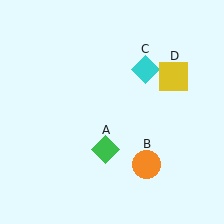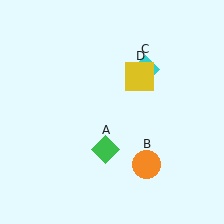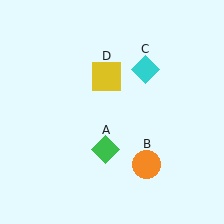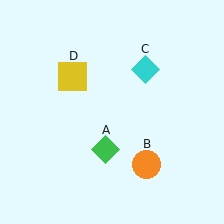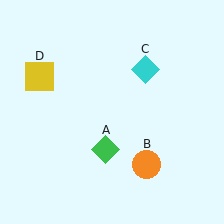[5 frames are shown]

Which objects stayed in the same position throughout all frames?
Green diamond (object A) and orange circle (object B) and cyan diamond (object C) remained stationary.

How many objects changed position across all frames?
1 object changed position: yellow square (object D).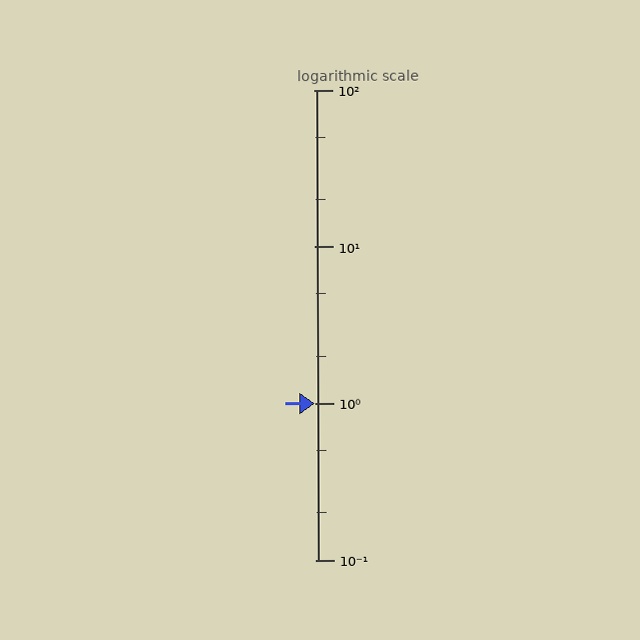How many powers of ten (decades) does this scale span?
The scale spans 3 decades, from 0.1 to 100.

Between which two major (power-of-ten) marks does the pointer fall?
The pointer is between 1 and 10.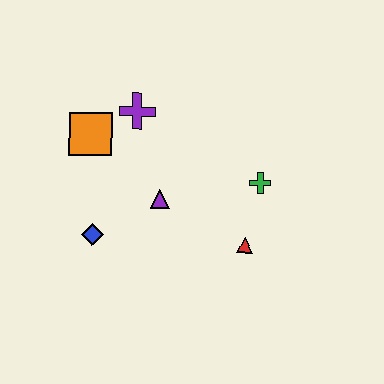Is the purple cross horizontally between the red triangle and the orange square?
Yes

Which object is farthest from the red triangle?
The orange square is farthest from the red triangle.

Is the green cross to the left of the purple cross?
No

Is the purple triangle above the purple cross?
No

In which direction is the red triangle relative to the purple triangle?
The red triangle is to the right of the purple triangle.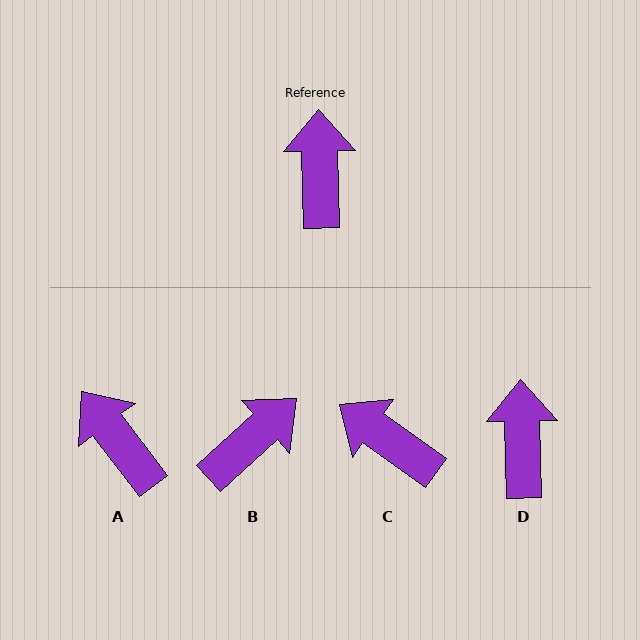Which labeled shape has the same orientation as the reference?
D.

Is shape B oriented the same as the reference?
No, it is off by about 49 degrees.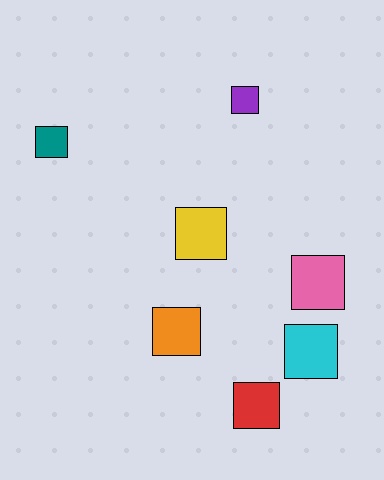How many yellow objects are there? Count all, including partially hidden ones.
There is 1 yellow object.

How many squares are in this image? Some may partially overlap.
There are 7 squares.